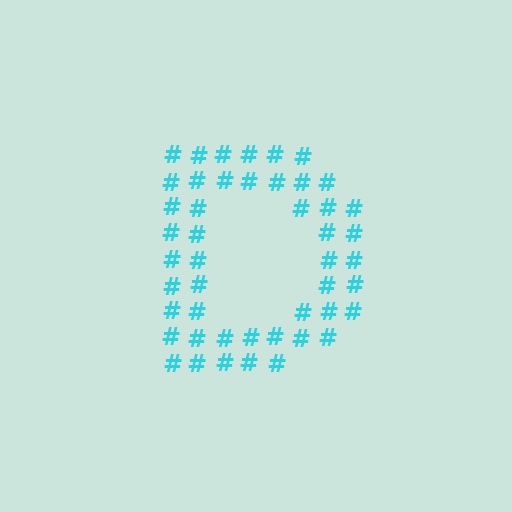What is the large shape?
The large shape is the letter D.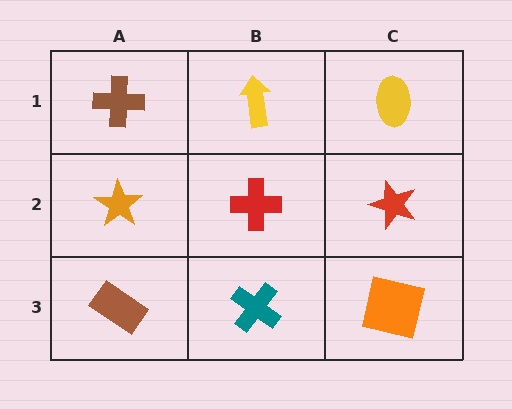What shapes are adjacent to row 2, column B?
A yellow arrow (row 1, column B), a teal cross (row 3, column B), an orange star (row 2, column A), a red star (row 2, column C).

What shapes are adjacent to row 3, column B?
A red cross (row 2, column B), a brown rectangle (row 3, column A), an orange square (row 3, column C).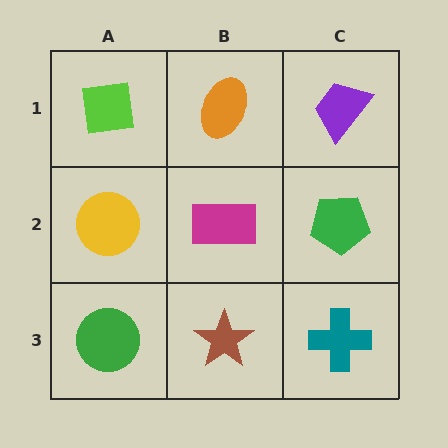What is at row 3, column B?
A brown star.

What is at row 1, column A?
A lime square.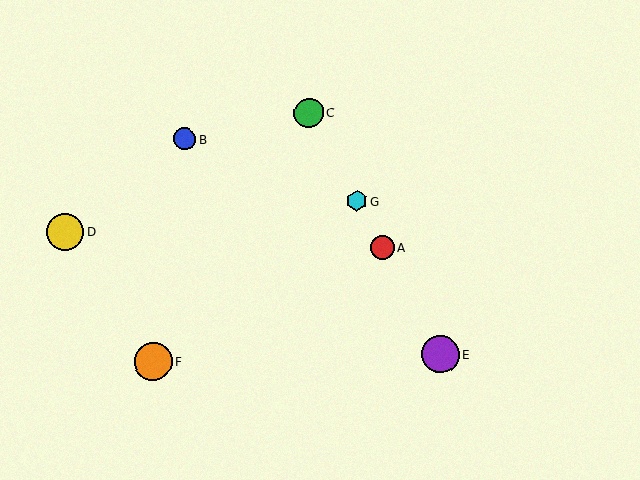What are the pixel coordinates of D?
Object D is at (65, 233).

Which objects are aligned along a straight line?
Objects A, C, E, G are aligned along a straight line.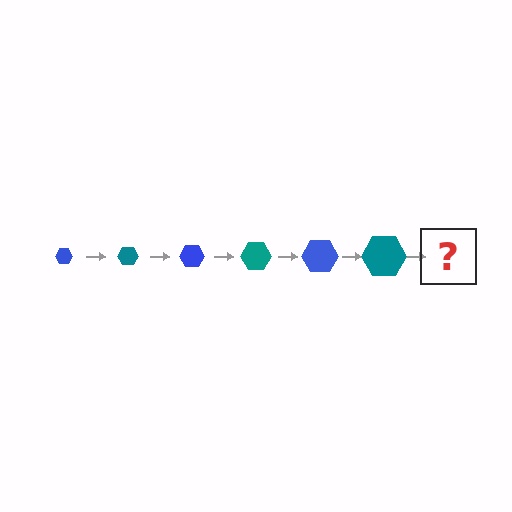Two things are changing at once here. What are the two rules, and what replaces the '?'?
The two rules are that the hexagon grows larger each step and the color cycles through blue and teal. The '?' should be a blue hexagon, larger than the previous one.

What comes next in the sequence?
The next element should be a blue hexagon, larger than the previous one.